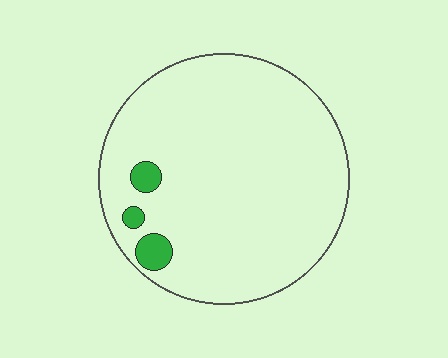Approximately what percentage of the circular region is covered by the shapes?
Approximately 5%.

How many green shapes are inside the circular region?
3.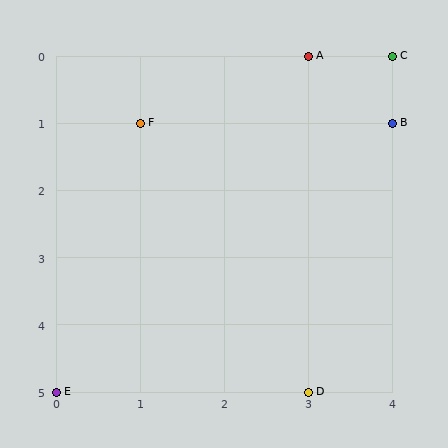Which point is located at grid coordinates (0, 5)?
Point E is at (0, 5).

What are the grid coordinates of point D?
Point D is at grid coordinates (3, 5).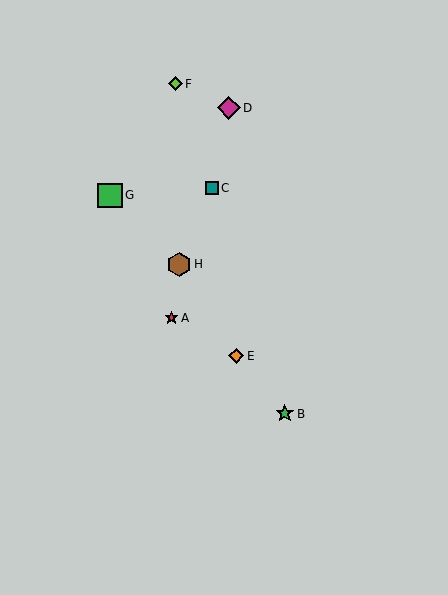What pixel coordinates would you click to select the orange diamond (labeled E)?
Click at (236, 356) to select the orange diamond E.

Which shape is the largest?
The green square (labeled G) is the largest.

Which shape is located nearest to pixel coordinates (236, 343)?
The orange diamond (labeled E) at (236, 356) is nearest to that location.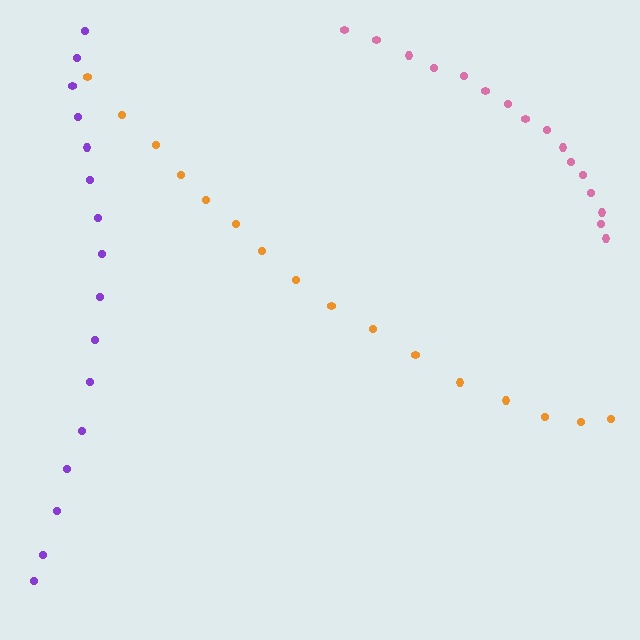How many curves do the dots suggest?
There are 3 distinct paths.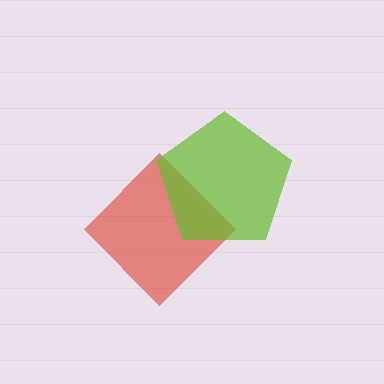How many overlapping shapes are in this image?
There are 2 overlapping shapes in the image.